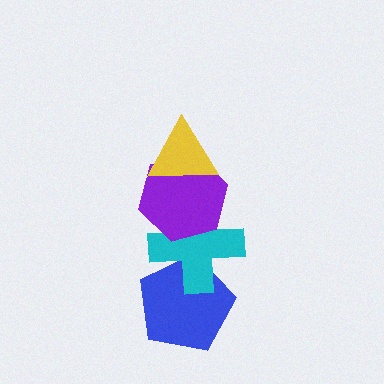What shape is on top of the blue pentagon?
The cyan cross is on top of the blue pentagon.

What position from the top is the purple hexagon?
The purple hexagon is 2nd from the top.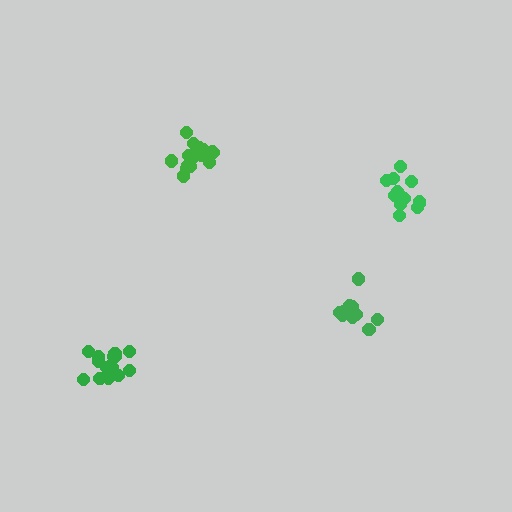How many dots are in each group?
Group 1: 15 dots, Group 2: 10 dots, Group 3: 16 dots, Group 4: 14 dots (55 total).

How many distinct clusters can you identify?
There are 4 distinct clusters.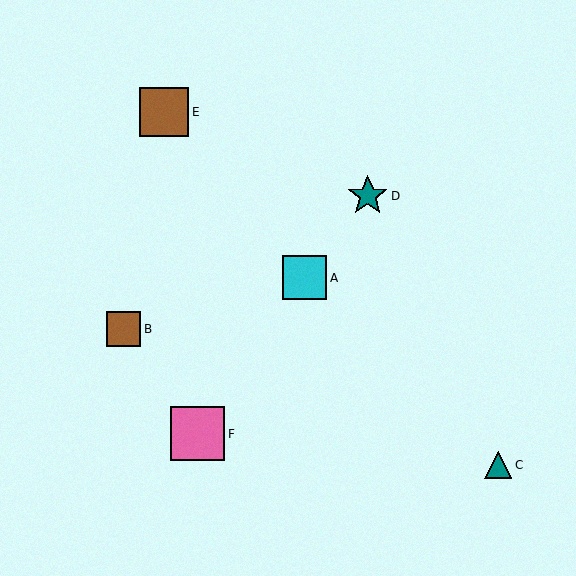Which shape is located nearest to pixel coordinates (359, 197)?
The teal star (labeled D) at (368, 196) is nearest to that location.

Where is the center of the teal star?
The center of the teal star is at (368, 196).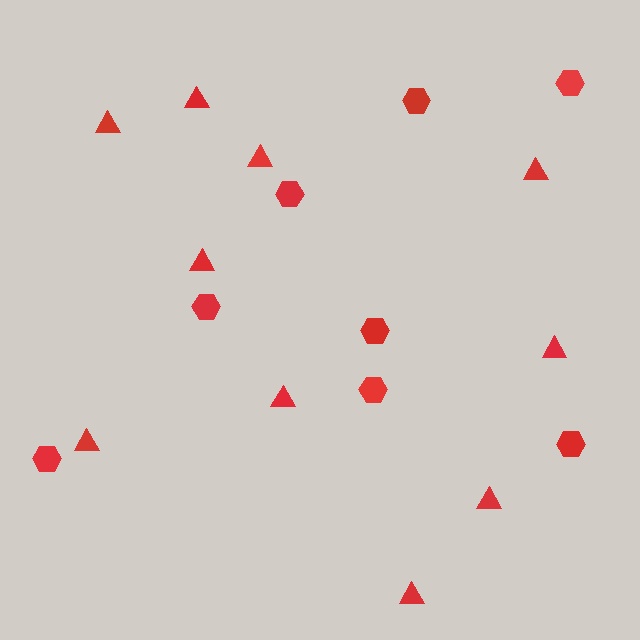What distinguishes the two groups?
There are 2 groups: one group of hexagons (8) and one group of triangles (10).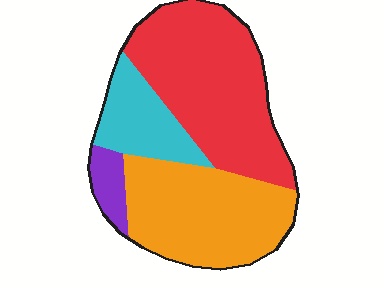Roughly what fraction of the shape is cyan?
Cyan covers 15% of the shape.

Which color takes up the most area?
Red, at roughly 45%.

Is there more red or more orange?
Red.